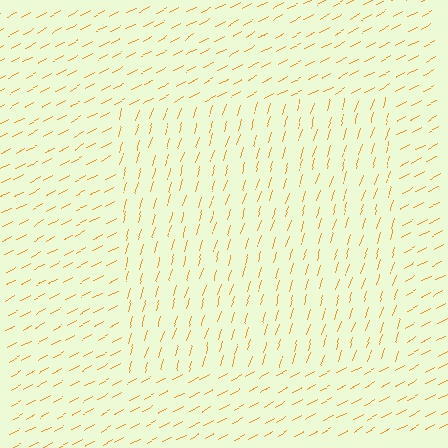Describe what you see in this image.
The image is filled with small orange line segments. A rectangle region in the image has lines oriented differently from the surrounding lines, creating a visible texture boundary.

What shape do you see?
I see a rectangle.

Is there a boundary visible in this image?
Yes, there is a texture boundary formed by a change in line orientation.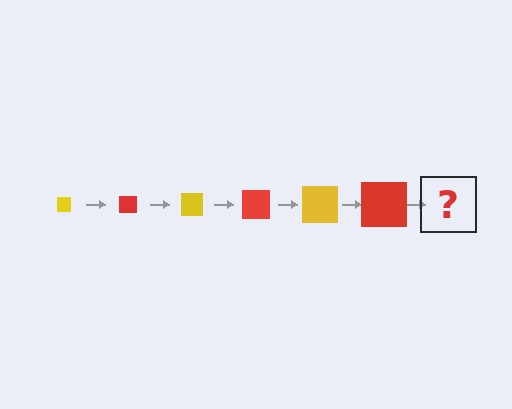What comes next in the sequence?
The next element should be a yellow square, larger than the previous one.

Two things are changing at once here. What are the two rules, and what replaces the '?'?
The two rules are that the square grows larger each step and the color cycles through yellow and red. The '?' should be a yellow square, larger than the previous one.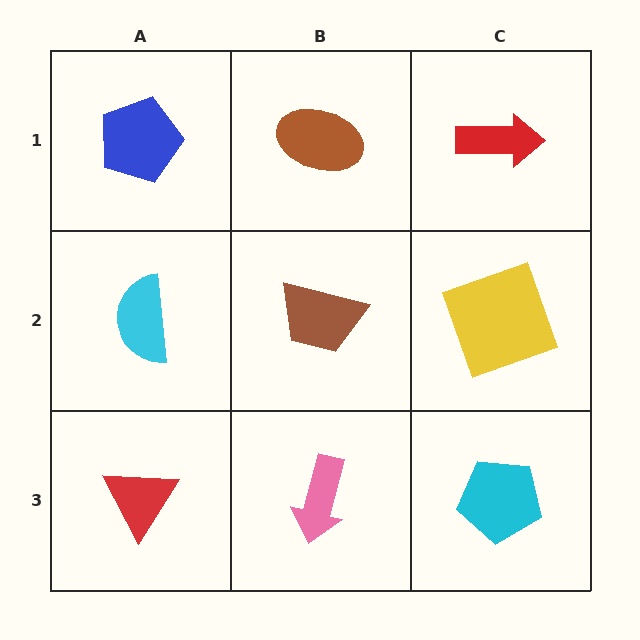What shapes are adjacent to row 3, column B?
A brown trapezoid (row 2, column B), a red triangle (row 3, column A), a cyan pentagon (row 3, column C).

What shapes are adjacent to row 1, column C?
A yellow square (row 2, column C), a brown ellipse (row 1, column B).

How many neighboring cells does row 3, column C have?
2.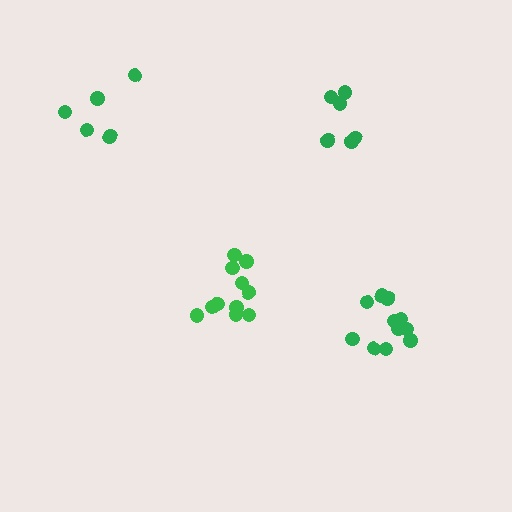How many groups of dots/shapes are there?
There are 4 groups.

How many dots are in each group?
Group 1: 11 dots, Group 2: 5 dots, Group 3: 11 dots, Group 4: 6 dots (33 total).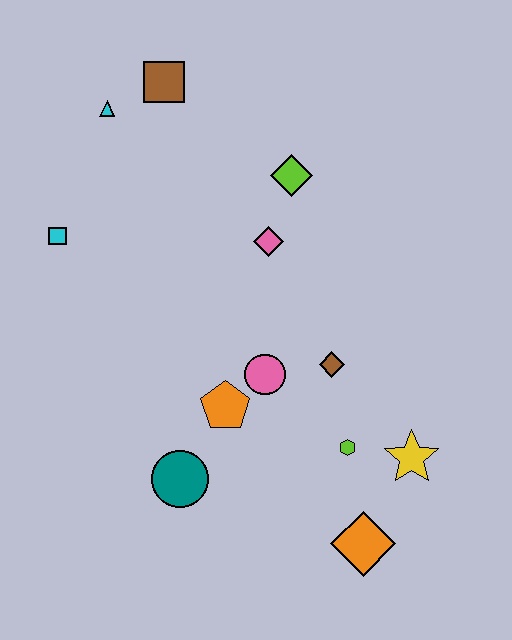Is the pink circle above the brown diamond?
No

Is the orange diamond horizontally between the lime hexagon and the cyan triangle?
No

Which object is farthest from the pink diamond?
The orange diamond is farthest from the pink diamond.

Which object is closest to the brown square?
The cyan triangle is closest to the brown square.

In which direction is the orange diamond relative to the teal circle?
The orange diamond is to the right of the teal circle.